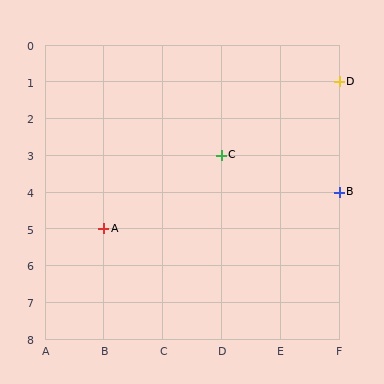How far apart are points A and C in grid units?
Points A and C are 2 columns and 2 rows apart (about 2.8 grid units diagonally).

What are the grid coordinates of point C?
Point C is at grid coordinates (D, 3).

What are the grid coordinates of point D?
Point D is at grid coordinates (F, 1).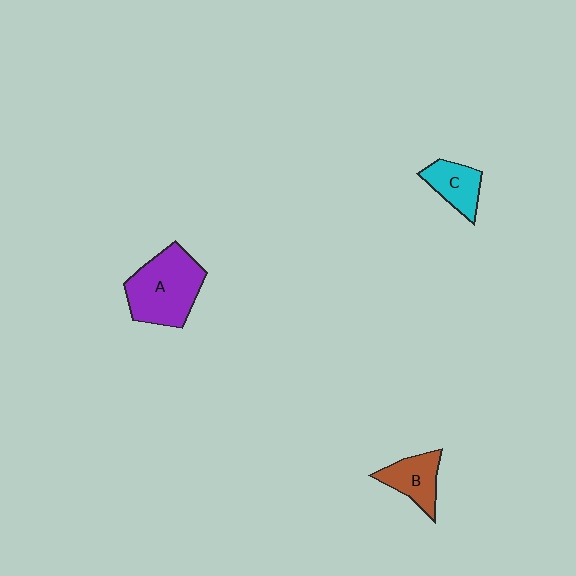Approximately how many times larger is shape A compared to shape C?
Approximately 2.0 times.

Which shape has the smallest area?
Shape C (cyan).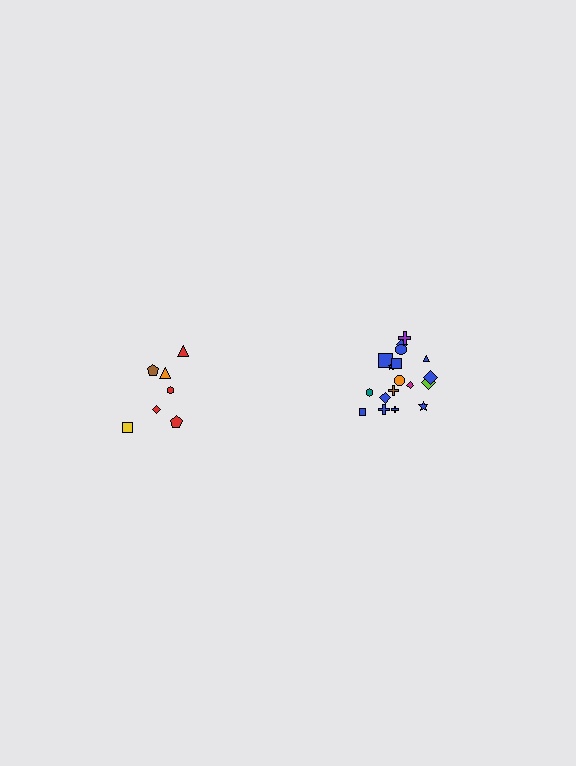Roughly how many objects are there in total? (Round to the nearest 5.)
Roughly 25 objects in total.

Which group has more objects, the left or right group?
The right group.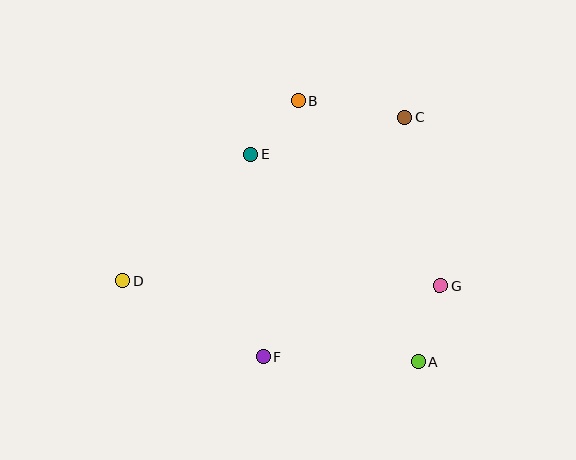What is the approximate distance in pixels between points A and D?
The distance between A and D is approximately 307 pixels.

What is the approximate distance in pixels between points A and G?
The distance between A and G is approximately 79 pixels.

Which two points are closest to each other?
Points B and E are closest to each other.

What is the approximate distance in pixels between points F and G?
The distance between F and G is approximately 191 pixels.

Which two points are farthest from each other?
Points C and D are farthest from each other.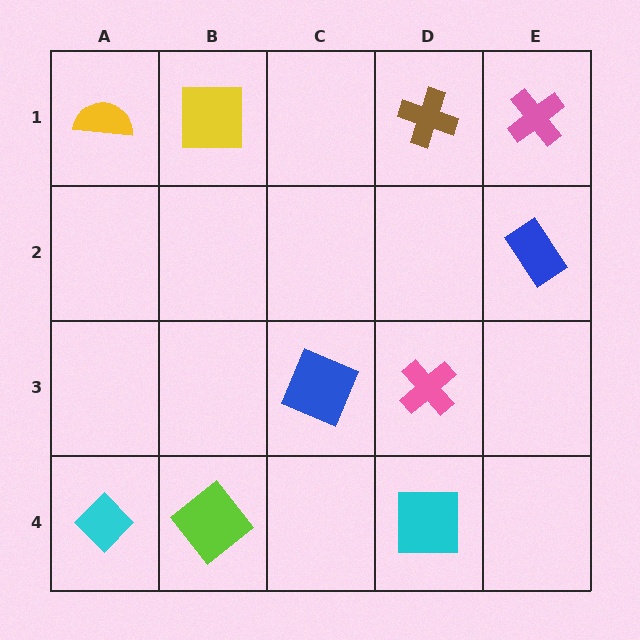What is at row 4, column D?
A cyan square.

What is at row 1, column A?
A yellow semicircle.